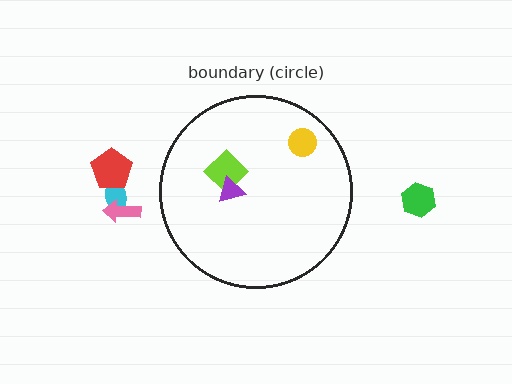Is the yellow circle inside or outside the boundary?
Inside.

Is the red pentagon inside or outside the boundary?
Outside.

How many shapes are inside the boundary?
3 inside, 4 outside.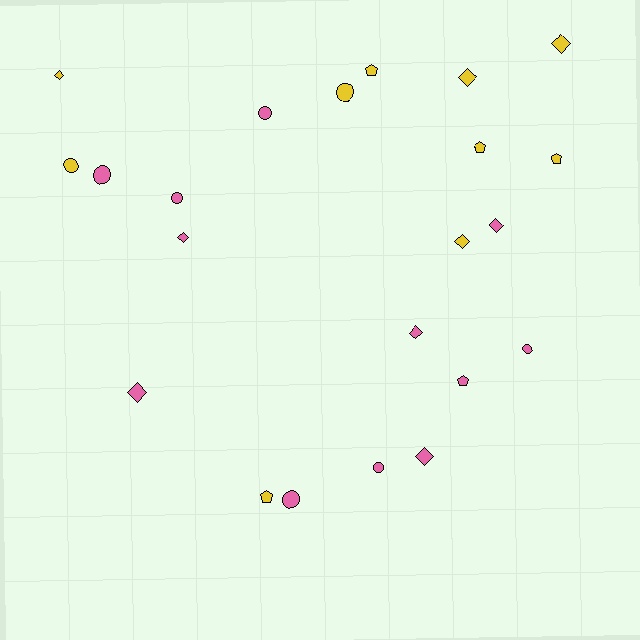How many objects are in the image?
There are 22 objects.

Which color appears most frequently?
Pink, with 12 objects.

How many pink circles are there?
There are 6 pink circles.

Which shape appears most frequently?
Diamond, with 9 objects.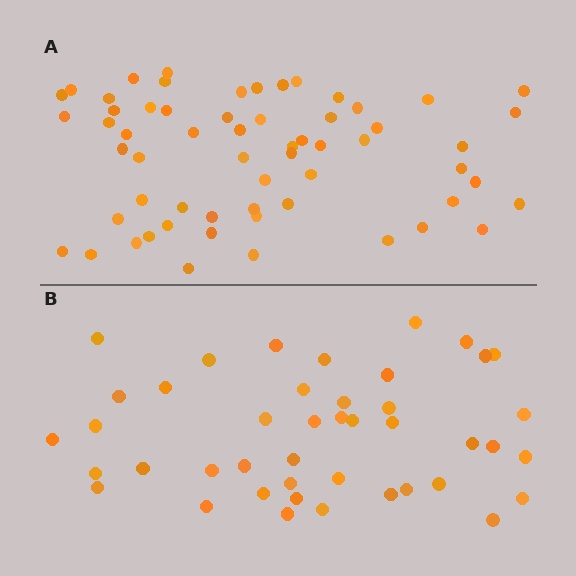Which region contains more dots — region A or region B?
Region A (the top region) has more dots.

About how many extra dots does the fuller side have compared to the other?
Region A has approximately 15 more dots than region B.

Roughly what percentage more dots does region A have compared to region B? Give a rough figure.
About 40% more.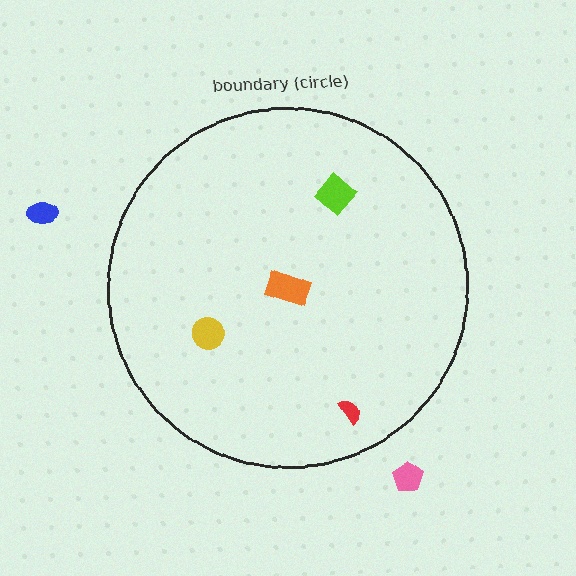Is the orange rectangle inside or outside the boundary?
Inside.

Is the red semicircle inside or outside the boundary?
Inside.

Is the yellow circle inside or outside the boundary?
Inside.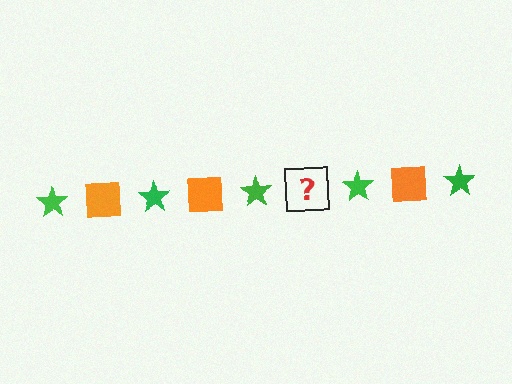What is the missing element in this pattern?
The missing element is an orange square.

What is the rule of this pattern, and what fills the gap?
The rule is that the pattern alternates between green star and orange square. The gap should be filled with an orange square.